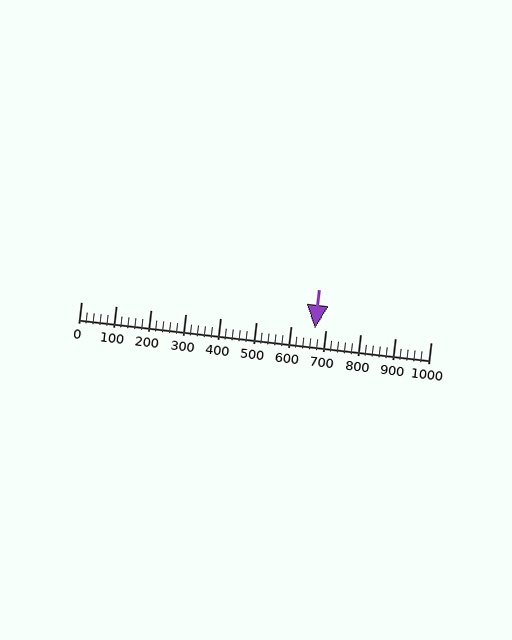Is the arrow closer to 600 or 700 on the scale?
The arrow is closer to 700.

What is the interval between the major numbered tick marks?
The major tick marks are spaced 100 units apart.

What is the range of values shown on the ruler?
The ruler shows values from 0 to 1000.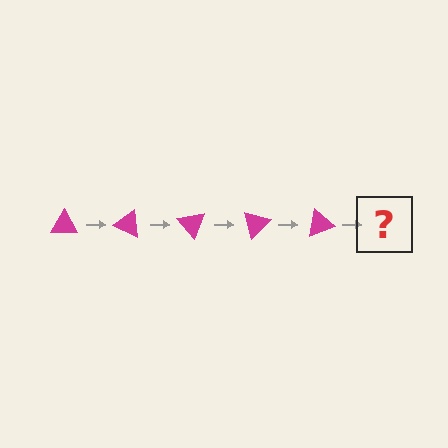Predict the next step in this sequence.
The next step is a magenta triangle rotated 125 degrees.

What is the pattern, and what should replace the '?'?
The pattern is that the triangle rotates 25 degrees each step. The '?' should be a magenta triangle rotated 125 degrees.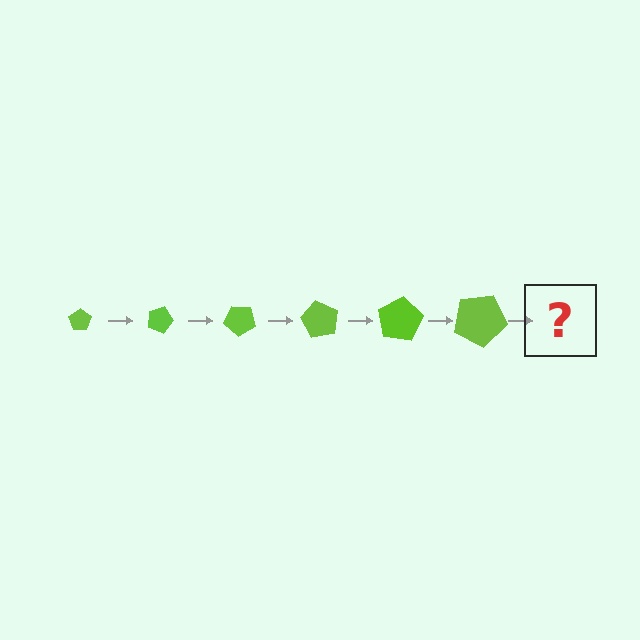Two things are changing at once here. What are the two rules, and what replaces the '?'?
The two rules are that the pentagon grows larger each step and it rotates 20 degrees each step. The '?' should be a pentagon, larger than the previous one and rotated 120 degrees from the start.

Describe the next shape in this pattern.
It should be a pentagon, larger than the previous one and rotated 120 degrees from the start.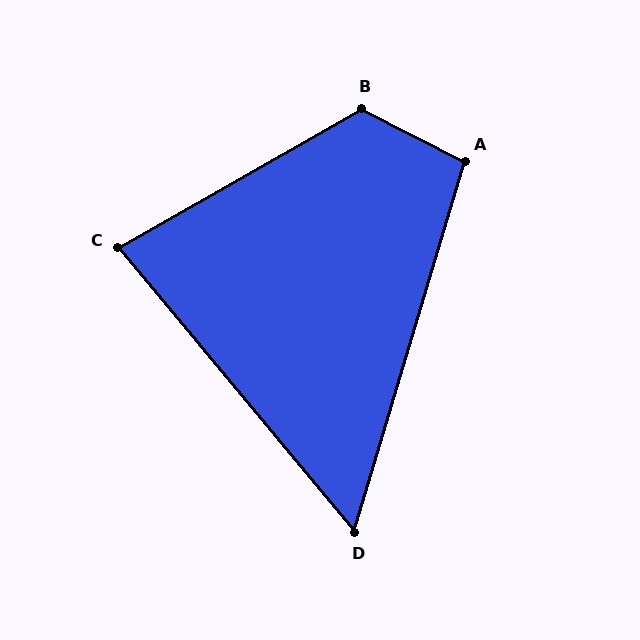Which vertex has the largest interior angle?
B, at approximately 124 degrees.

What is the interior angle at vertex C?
Approximately 80 degrees (acute).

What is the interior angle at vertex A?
Approximately 100 degrees (obtuse).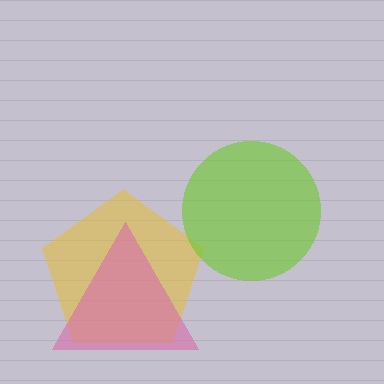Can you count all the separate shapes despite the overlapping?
Yes, there are 3 separate shapes.